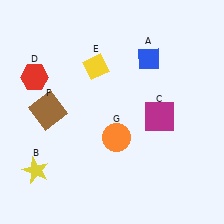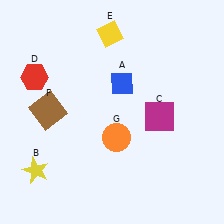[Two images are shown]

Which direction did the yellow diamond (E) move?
The yellow diamond (E) moved up.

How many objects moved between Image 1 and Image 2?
2 objects moved between the two images.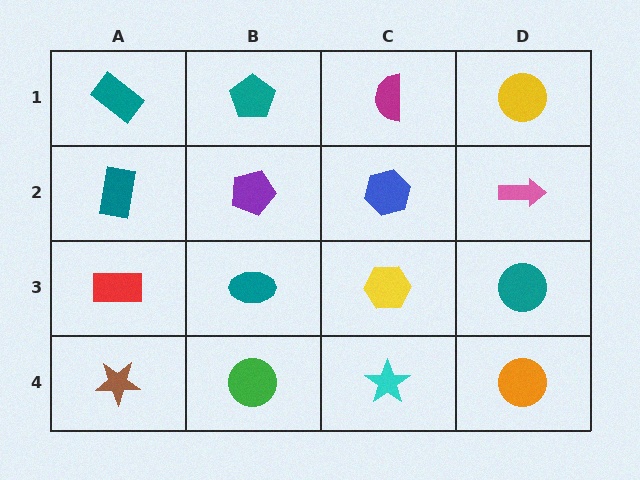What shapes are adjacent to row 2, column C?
A magenta semicircle (row 1, column C), a yellow hexagon (row 3, column C), a purple pentagon (row 2, column B), a pink arrow (row 2, column D).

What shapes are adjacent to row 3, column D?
A pink arrow (row 2, column D), an orange circle (row 4, column D), a yellow hexagon (row 3, column C).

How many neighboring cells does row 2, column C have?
4.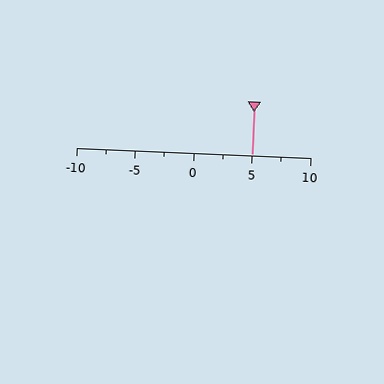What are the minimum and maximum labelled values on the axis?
The axis runs from -10 to 10.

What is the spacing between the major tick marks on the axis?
The major ticks are spaced 5 apart.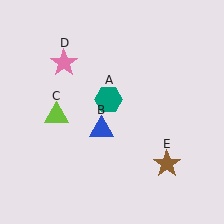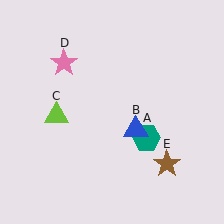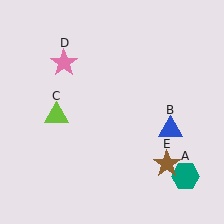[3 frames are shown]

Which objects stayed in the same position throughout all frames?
Lime triangle (object C) and pink star (object D) and brown star (object E) remained stationary.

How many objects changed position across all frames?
2 objects changed position: teal hexagon (object A), blue triangle (object B).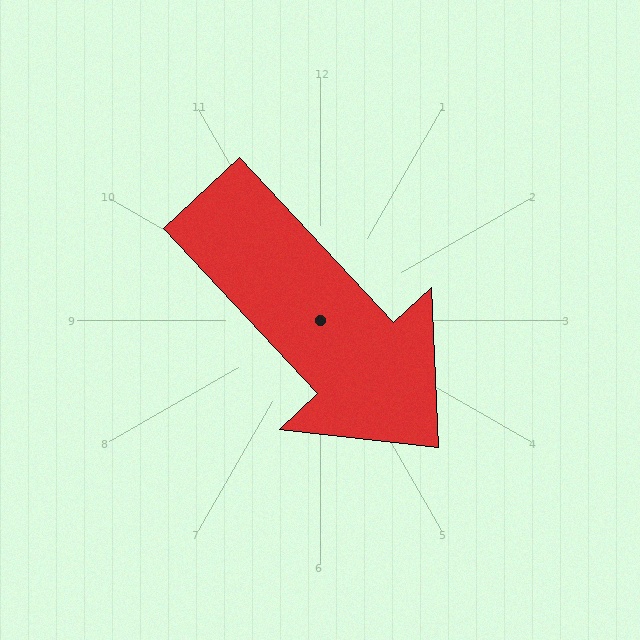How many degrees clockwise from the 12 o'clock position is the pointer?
Approximately 137 degrees.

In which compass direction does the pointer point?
Southeast.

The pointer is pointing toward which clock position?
Roughly 5 o'clock.